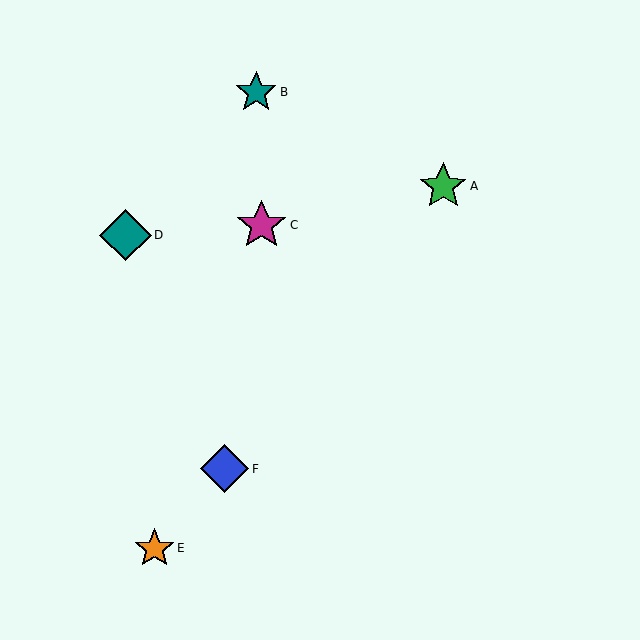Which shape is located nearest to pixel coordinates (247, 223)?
The magenta star (labeled C) at (262, 225) is nearest to that location.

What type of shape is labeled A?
Shape A is a green star.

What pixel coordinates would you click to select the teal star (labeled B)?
Click at (256, 92) to select the teal star B.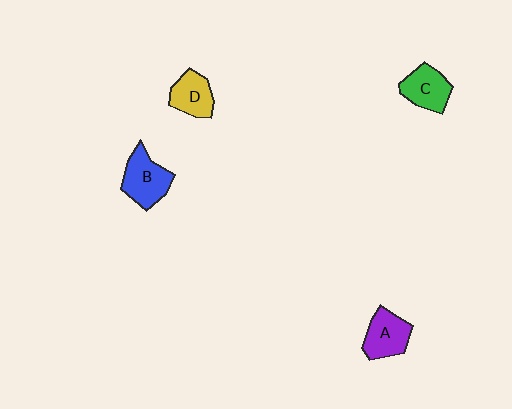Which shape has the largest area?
Shape B (blue).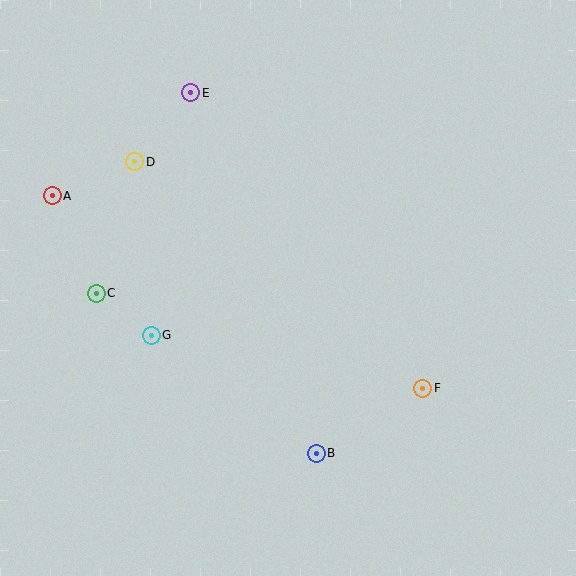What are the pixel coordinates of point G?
Point G is at (151, 335).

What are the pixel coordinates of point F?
Point F is at (423, 388).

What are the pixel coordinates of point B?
Point B is at (316, 453).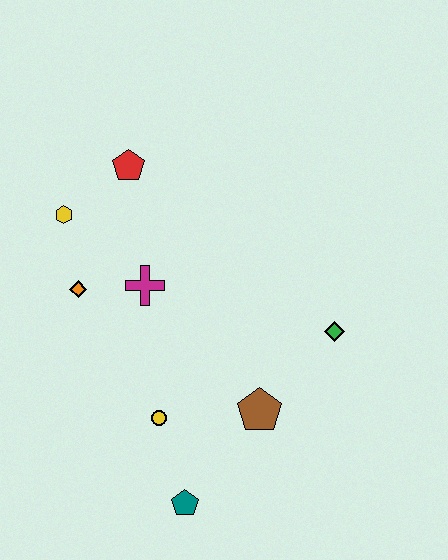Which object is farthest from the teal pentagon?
The red pentagon is farthest from the teal pentagon.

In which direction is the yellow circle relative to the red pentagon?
The yellow circle is below the red pentagon.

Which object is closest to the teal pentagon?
The yellow circle is closest to the teal pentagon.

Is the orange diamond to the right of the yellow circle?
No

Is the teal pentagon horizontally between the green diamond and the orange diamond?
Yes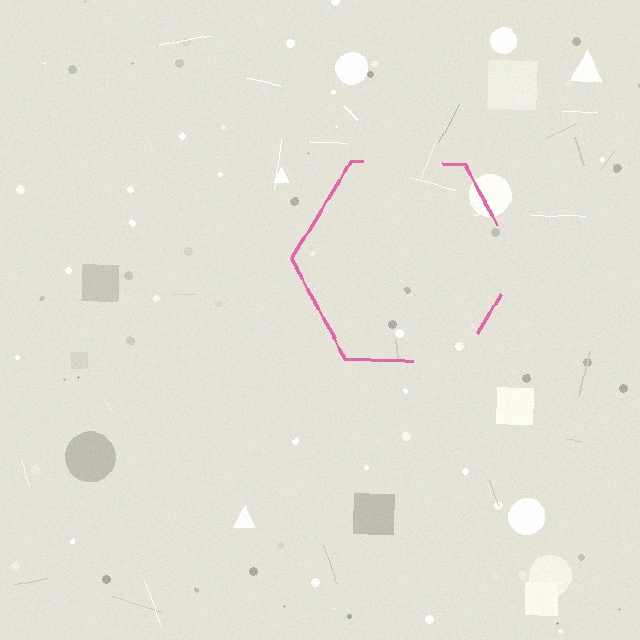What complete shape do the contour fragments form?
The contour fragments form a hexagon.